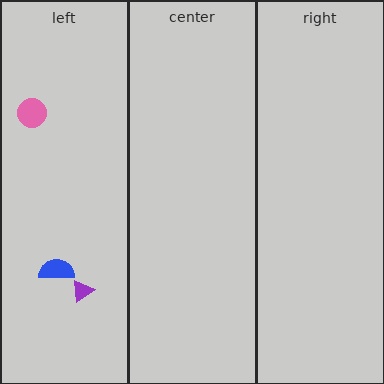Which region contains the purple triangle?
The left region.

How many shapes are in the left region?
3.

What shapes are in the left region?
The purple triangle, the pink circle, the blue semicircle.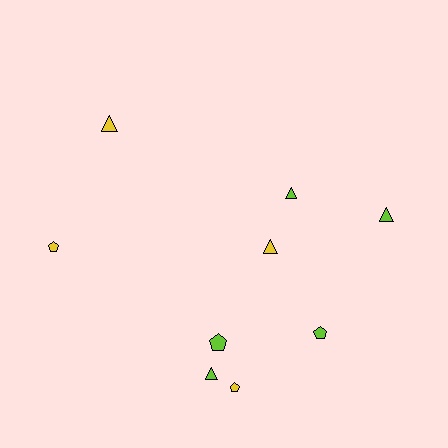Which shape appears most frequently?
Triangle, with 5 objects.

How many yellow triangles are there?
There are 2 yellow triangles.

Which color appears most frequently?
Lime, with 5 objects.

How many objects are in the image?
There are 9 objects.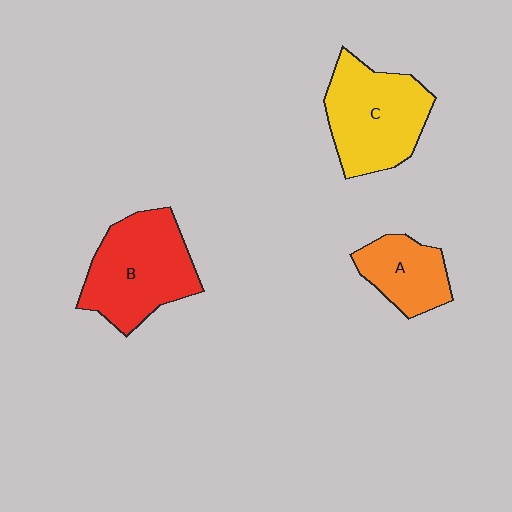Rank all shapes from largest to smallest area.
From largest to smallest: B (red), C (yellow), A (orange).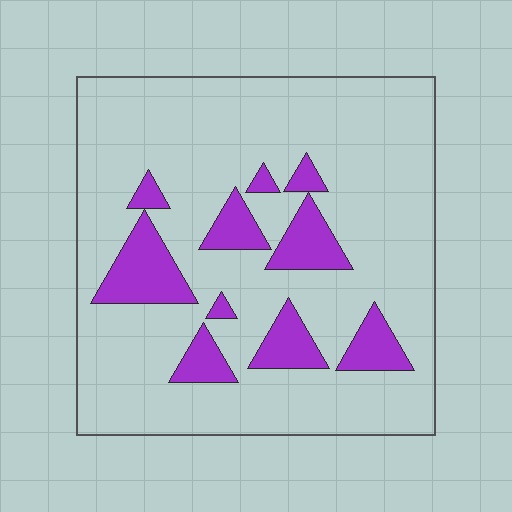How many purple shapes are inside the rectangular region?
10.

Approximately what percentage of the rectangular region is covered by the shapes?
Approximately 15%.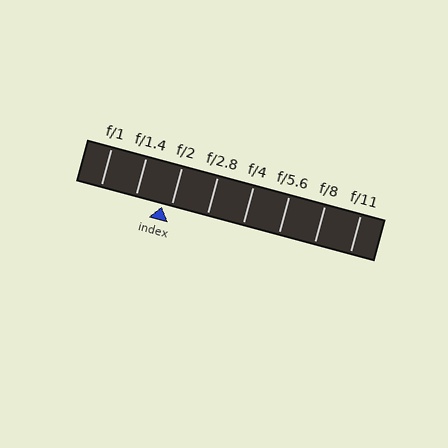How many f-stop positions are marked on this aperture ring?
There are 8 f-stop positions marked.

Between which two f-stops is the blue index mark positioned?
The index mark is between f/1.4 and f/2.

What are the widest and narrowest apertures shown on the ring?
The widest aperture shown is f/1 and the narrowest is f/11.